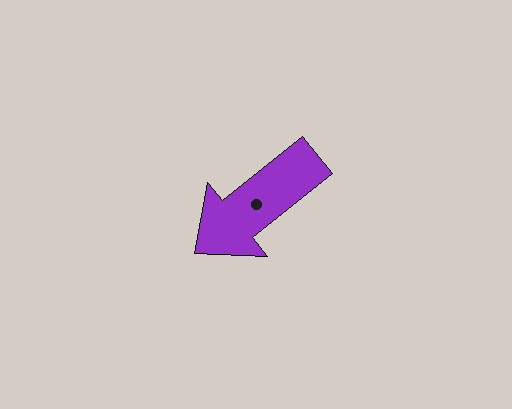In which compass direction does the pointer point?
Southwest.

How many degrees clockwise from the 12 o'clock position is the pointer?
Approximately 231 degrees.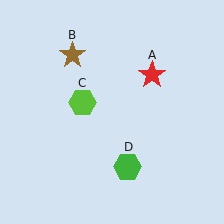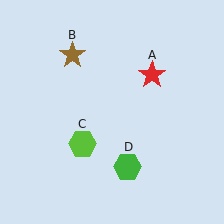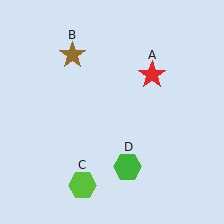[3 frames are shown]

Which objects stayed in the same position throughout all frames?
Red star (object A) and brown star (object B) and green hexagon (object D) remained stationary.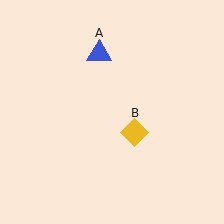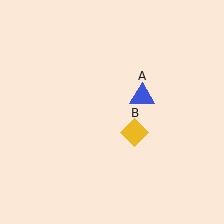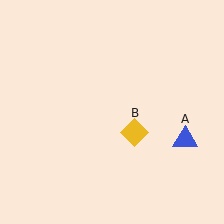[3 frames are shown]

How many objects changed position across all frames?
1 object changed position: blue triangle (object A).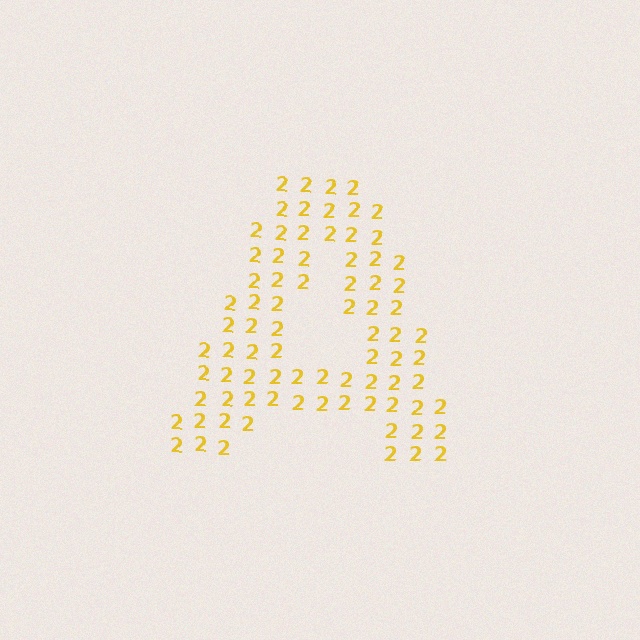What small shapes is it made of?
It is made of small digit 2's.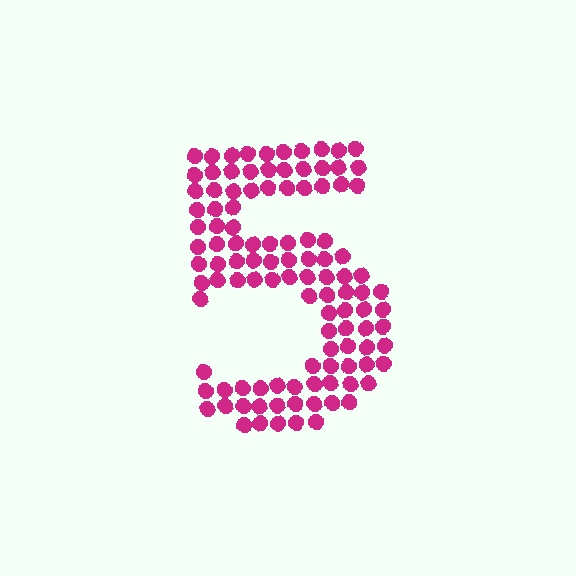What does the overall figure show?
The overall figure shows the digit 5.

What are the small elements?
The small elements are circles.